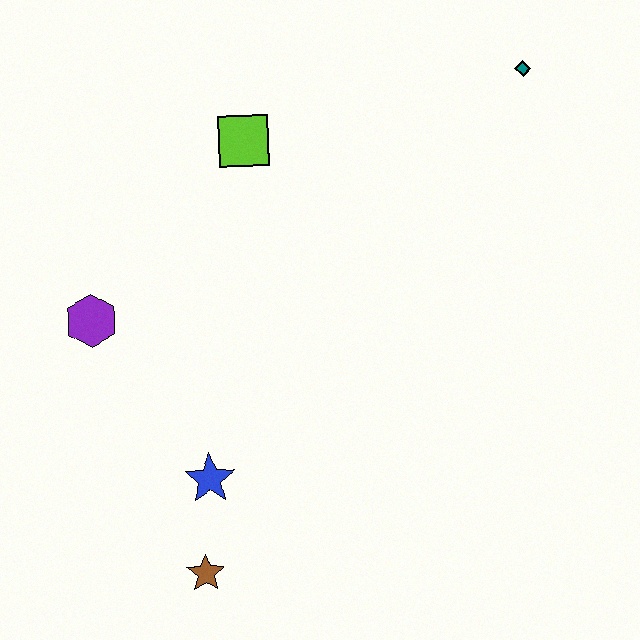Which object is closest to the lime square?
The purple hexagon is closest to the lime square.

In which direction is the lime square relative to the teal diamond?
The lime square is to the left of the teal diamond.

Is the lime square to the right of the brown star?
Yes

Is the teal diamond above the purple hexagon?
Yes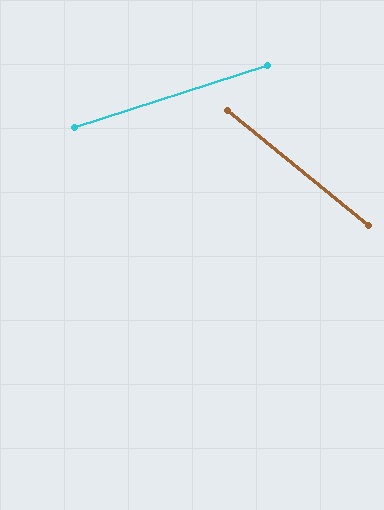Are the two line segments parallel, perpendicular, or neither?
Neither parallel nor perpendicular — they differ by about 57°.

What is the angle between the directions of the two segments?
Approximately 57 degrees.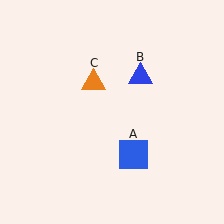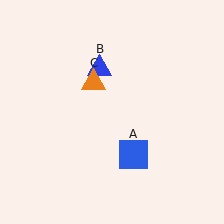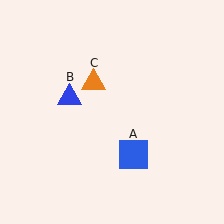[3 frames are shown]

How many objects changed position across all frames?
1 object changed position: blue triangle (object B).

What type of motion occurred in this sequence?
The blue triangle (object B) rotated counterclockwise around the center of the scene.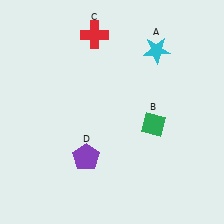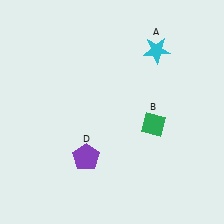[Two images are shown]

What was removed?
The red cross (C) was removed in Image 2.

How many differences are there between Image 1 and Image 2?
There is 1 difference between the two images.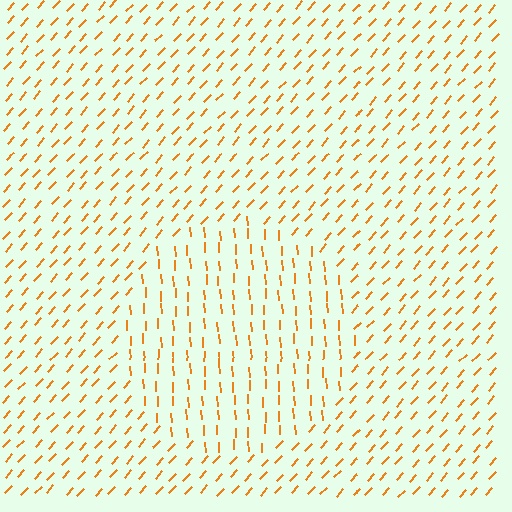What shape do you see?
I see a circle.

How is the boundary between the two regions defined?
The boundary is defined purely by a change in line orientation (approximately 45 degrees difference). All lines are the same color and thickness.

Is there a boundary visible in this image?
Yes, there is a texture boundary formed by a change in line orientation.